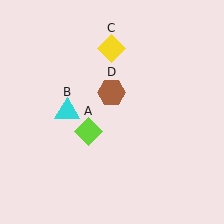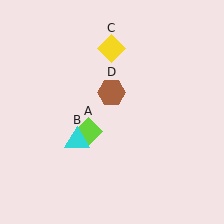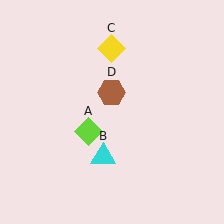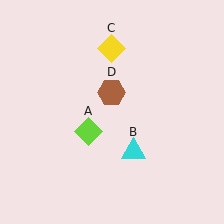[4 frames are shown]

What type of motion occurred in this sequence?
The cyan triangle (object B) rotated counterclockwise around the center of the scene.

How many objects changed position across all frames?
1 object changed position: cyan triangle (object B).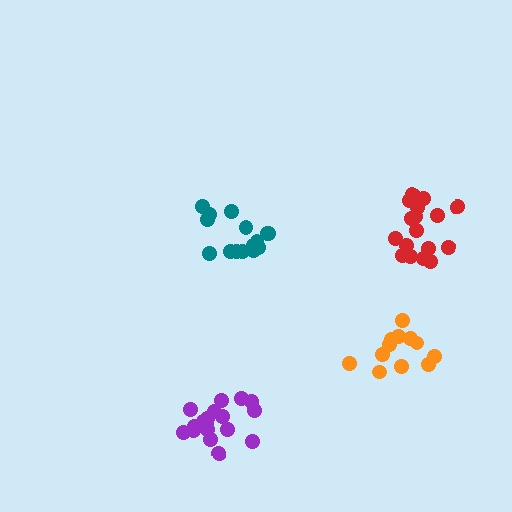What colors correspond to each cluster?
The clusters are colored: red, teal, purple, orange.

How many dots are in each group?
Group 1: 18 dots, Group 2: 15 dots, Group 3: 18 dots, Group 4: 12 dots (63 total).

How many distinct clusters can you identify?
There are 4 distinct clusters.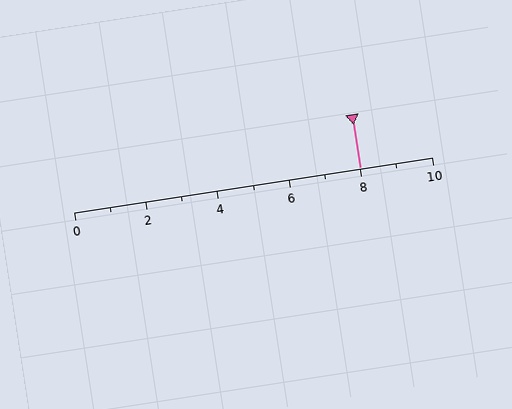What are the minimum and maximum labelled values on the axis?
The axis runs from 0 to 10.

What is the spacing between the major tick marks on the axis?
The major ticks are spaced 2 apart.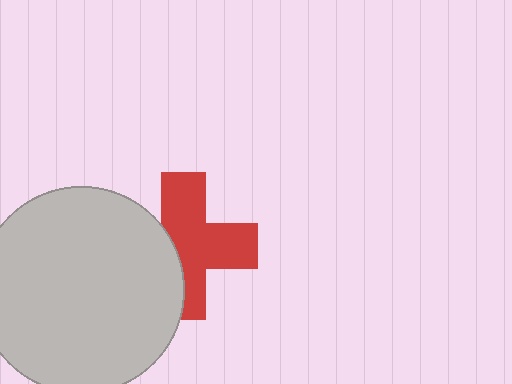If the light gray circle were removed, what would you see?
You would see the complete red cross.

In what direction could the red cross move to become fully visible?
The red cross could move right. That would shift it out from behind the light gray circle entirely.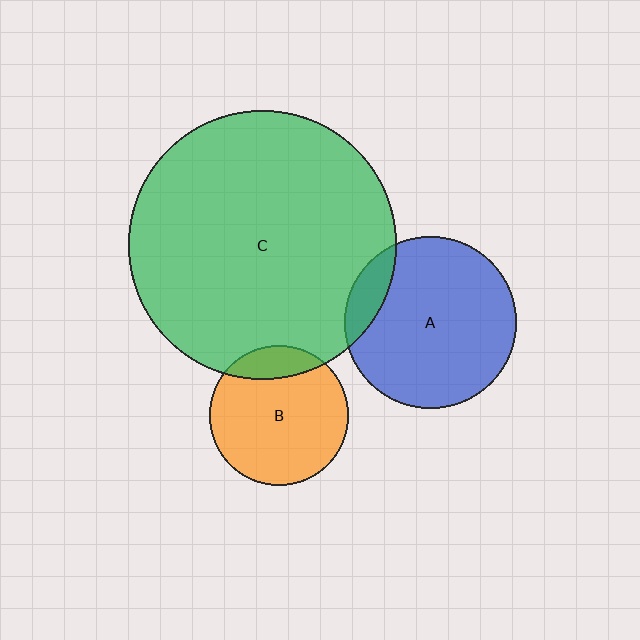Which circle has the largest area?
Circle C (green).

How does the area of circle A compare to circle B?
Approximately 1.5 times.